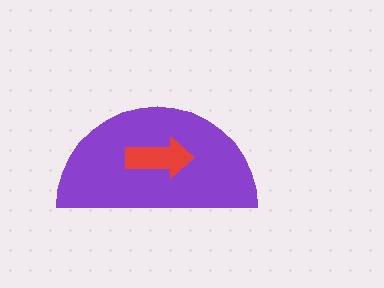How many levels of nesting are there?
2.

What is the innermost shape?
The red arrow.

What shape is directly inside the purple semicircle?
The red arrow.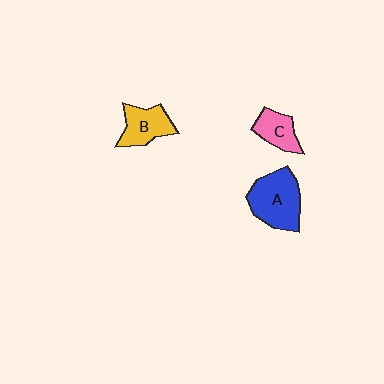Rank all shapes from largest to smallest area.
From largest to smallest: A (blue), B (yellow), C (pink).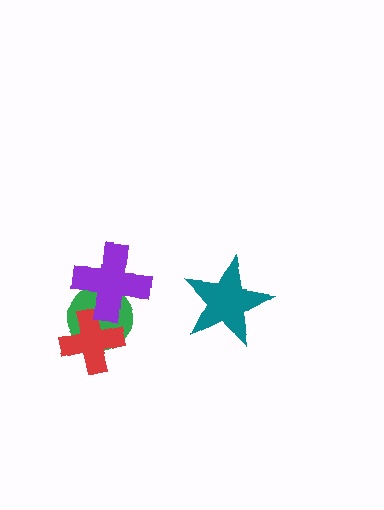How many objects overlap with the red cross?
2 objects overlap with the red cross.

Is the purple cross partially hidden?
No, no other shape covers it.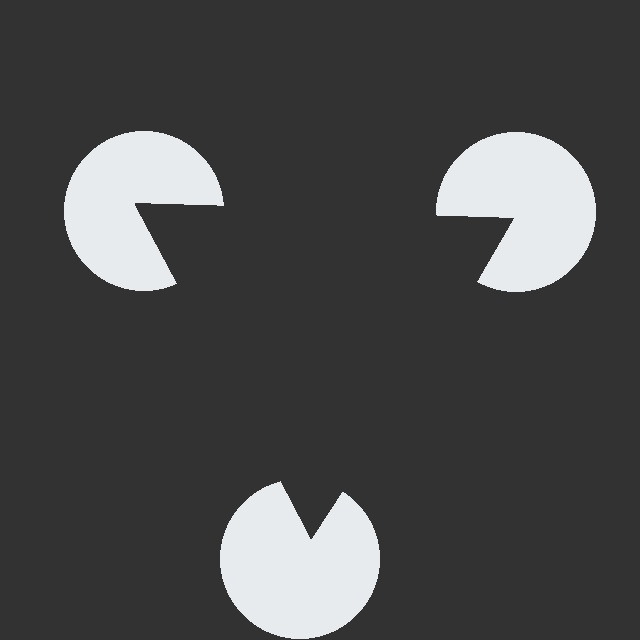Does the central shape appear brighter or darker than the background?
It typically appears slightly darker than the background, even though no actual brightness change is drawn.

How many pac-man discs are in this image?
There are 3 — one at each vertex of the illusory triangle.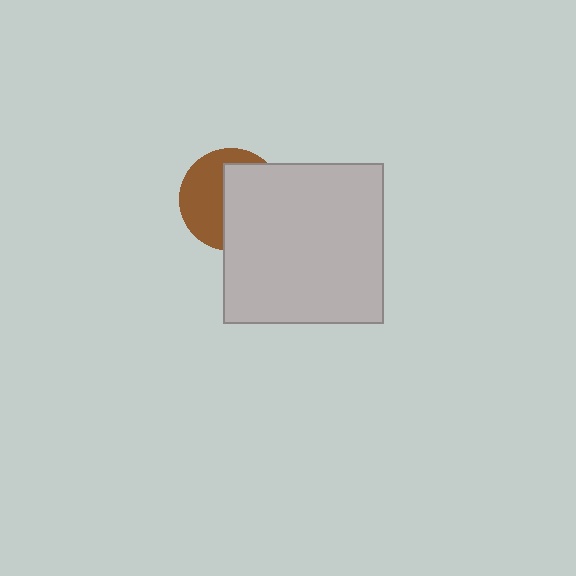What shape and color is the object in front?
The object in front is a light gray square.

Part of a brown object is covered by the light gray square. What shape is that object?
It is a circle.